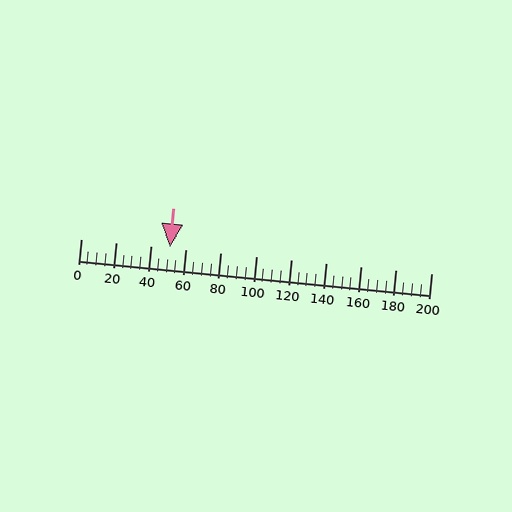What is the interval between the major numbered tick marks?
The major tick marks are spaced 20 units apart.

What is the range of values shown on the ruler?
The ruler shows values from 0 to 200.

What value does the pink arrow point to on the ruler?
The pink arrow points to approximately 51.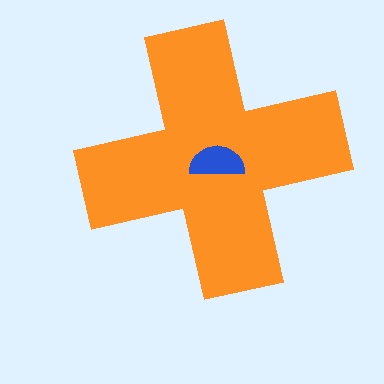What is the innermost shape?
The blue semicircle.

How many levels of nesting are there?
2.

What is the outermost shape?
The orange cross.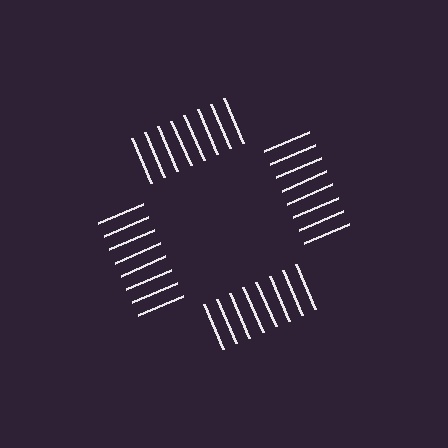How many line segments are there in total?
32 — 8 along each of the 4 edges.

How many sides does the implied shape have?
4 sides — the line-ends trace a square.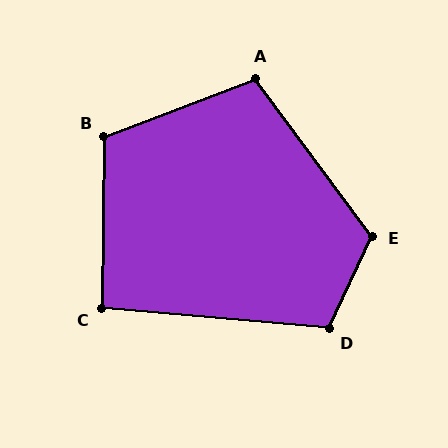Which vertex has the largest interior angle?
E, at approximately 119 degrees.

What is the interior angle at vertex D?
Approximately 110 degrees (obtuse).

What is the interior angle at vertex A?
Approximately 106 degrees (obtuse).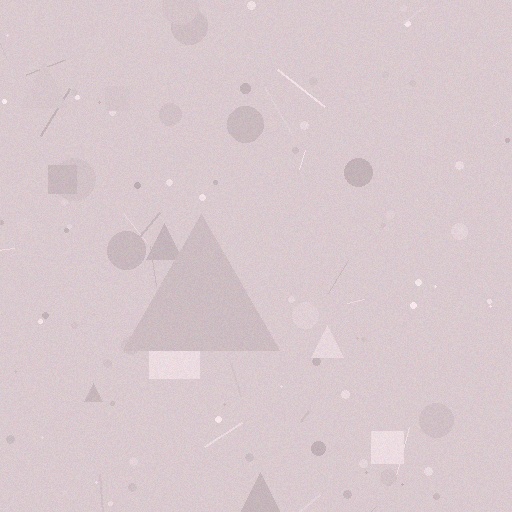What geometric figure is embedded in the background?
A triangle is embedded in the background.